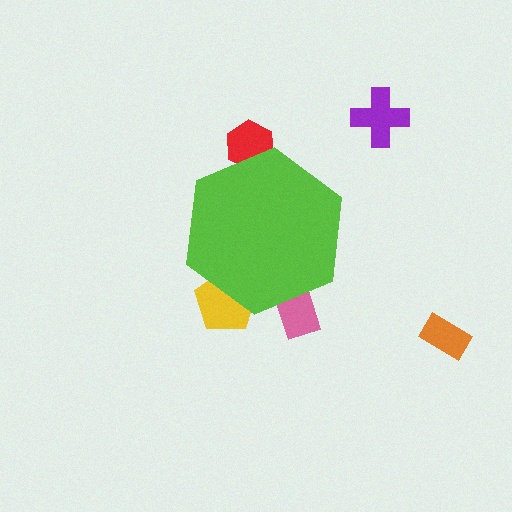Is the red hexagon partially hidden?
Yes, the red hexagon is partially hidden behind the lime hexagon.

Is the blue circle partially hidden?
Yes, the blue circle is partially hidden behind the lime hexagon.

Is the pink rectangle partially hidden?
Yes, the pink rectangle is partially hidden behind the lime hexagon.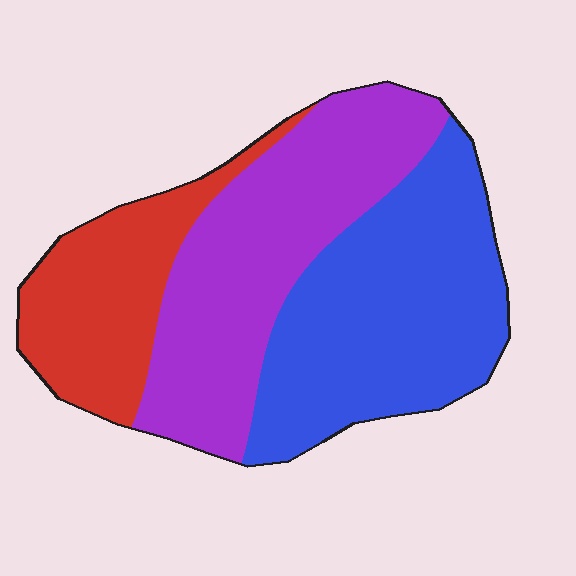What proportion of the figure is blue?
Blue covers about 40% of the figure.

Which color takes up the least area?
Red, at roughly 20%.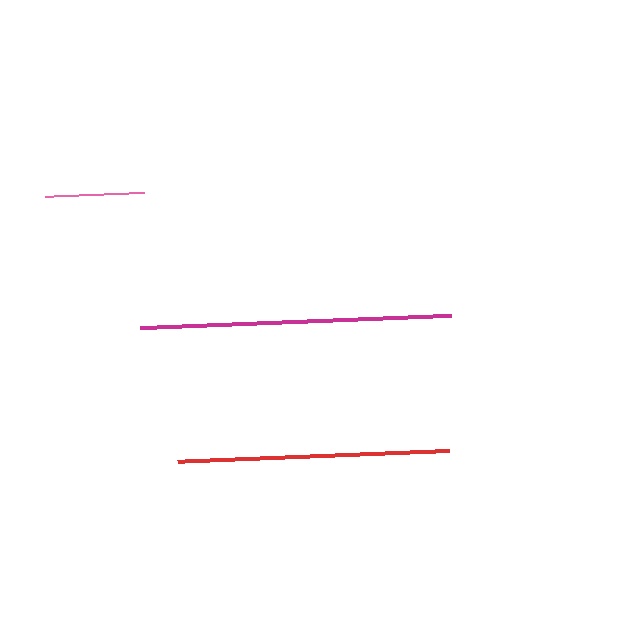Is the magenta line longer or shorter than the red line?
The magenta line is longer than the red line.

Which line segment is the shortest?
The pink line is the shortest at approximately 100 pixels.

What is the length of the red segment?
The red segment is approximately 272 pixels long.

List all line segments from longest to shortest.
From longest to shortest: magenta, red, pink.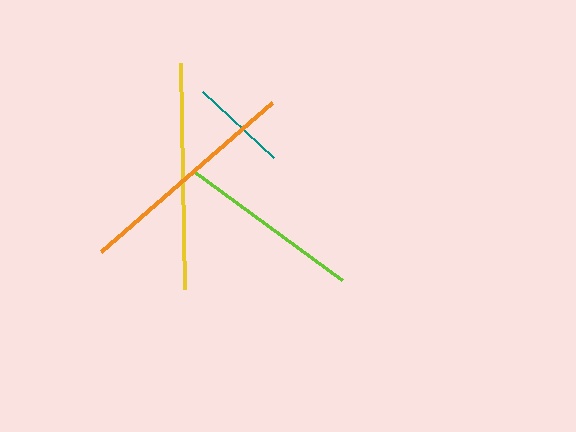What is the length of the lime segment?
The lime segment is approximately 186 pixels long.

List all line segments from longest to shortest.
From longest to shortest: yellow, orange, lime, teal.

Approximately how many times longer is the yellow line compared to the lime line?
The yellow line is approximately 1.2 times the length of the lime line.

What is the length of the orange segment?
The orange segment is approximately 226 pixels long.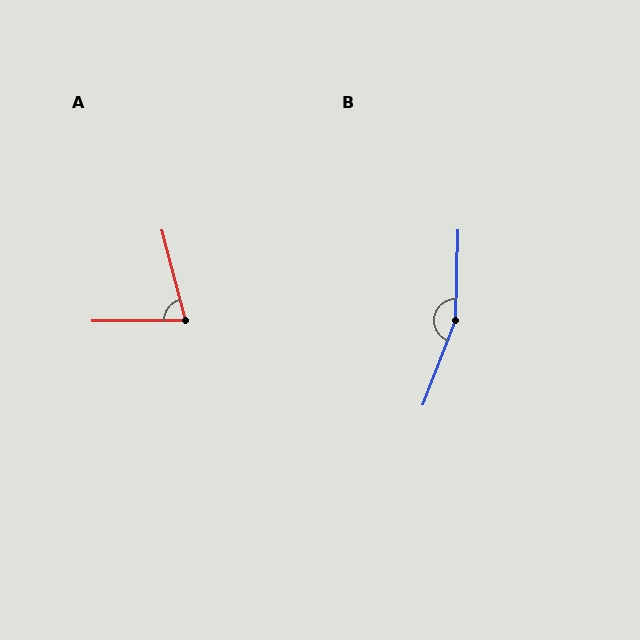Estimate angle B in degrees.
Approximately 161 degrees.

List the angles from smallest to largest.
A (76°), B (161°).